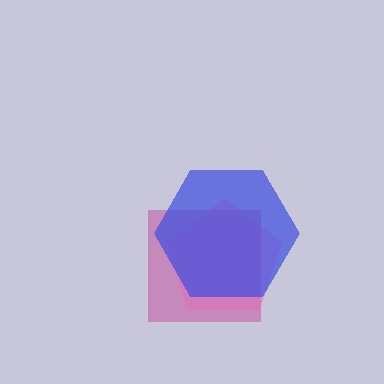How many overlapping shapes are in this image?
There are 3 overlapping shapes in the image.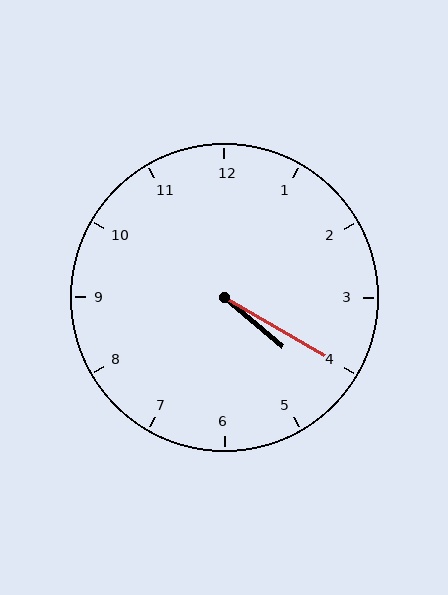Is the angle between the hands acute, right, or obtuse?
It is acute.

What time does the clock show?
4:20.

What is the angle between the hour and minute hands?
Approximately 10 degrees.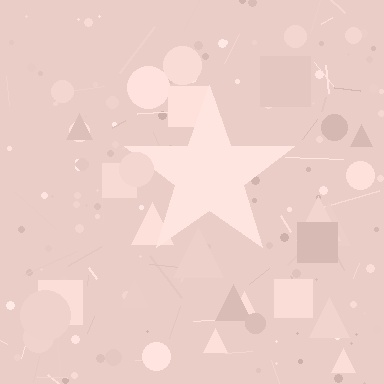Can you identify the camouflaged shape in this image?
The camouflaged shape is a star.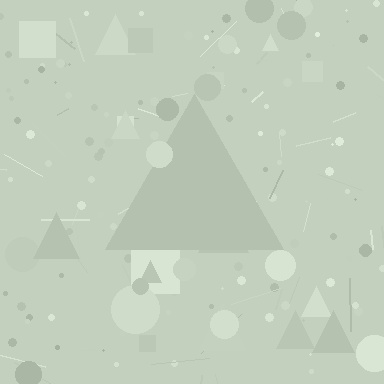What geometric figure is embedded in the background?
A triangle is embedded in the background.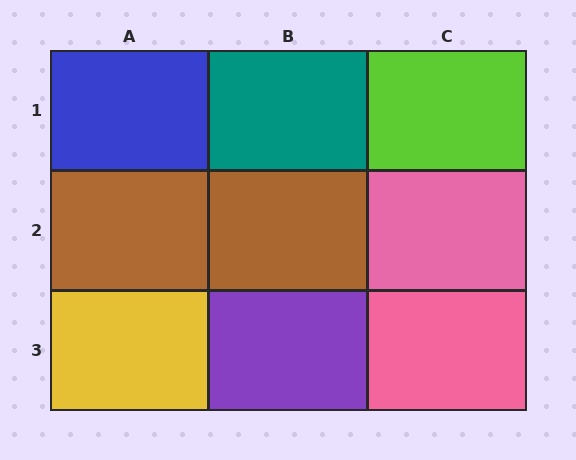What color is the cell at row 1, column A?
Blue.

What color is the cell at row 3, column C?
Pink.